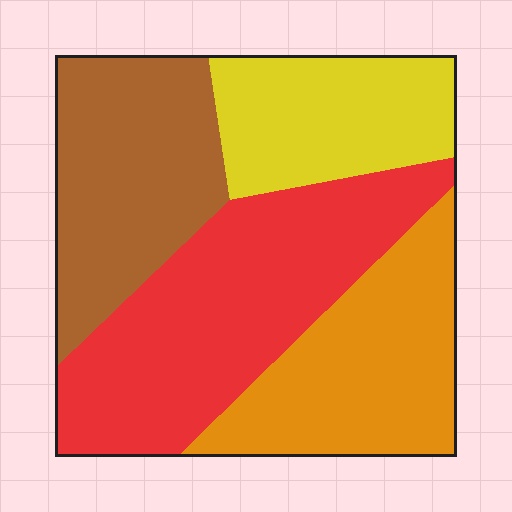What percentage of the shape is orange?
Orange takes up about one quarter (1/4) of the shape.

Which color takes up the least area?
Yellow, at roughly 20%.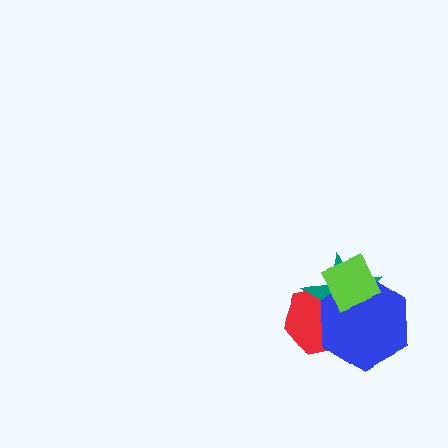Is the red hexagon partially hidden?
Yes, it is partially covered by another shape.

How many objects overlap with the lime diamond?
3 objects overlap with the lime diamond.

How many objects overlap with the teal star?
3 objects overlap with the teal star.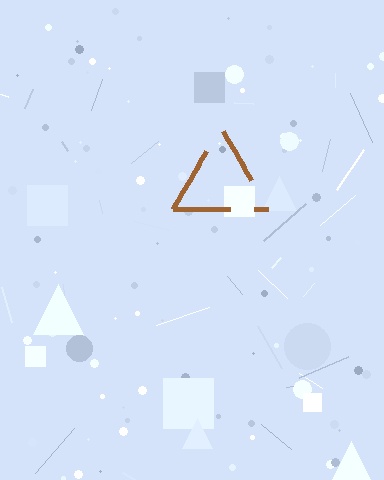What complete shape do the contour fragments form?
The contour fragments form a triangle.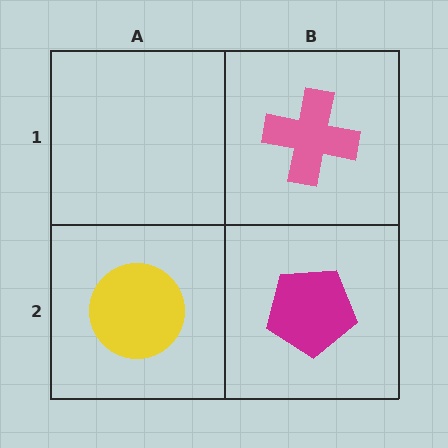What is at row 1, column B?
A pink cross.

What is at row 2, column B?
A magenta pentagon.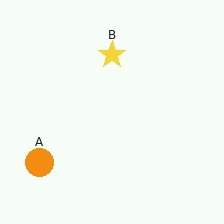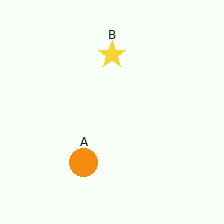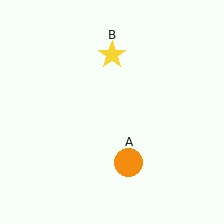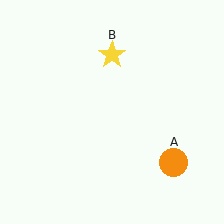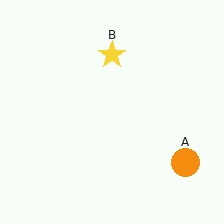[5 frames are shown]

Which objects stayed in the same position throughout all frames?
Yellow star (object B) remained stationary.